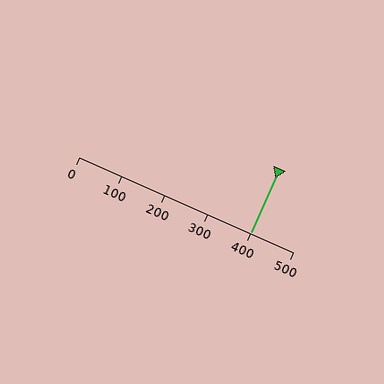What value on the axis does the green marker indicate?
The marker indicates approximately 400.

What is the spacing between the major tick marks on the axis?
The major ticks are spaced 100 apart.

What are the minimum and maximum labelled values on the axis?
The axis runs from 0 to 500.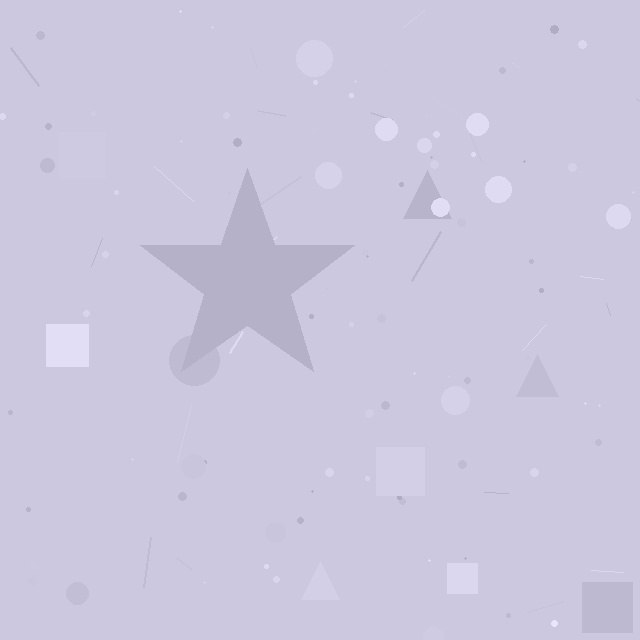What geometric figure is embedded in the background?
A star is embedded in the background.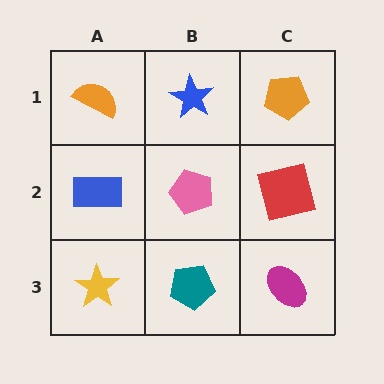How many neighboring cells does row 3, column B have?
3.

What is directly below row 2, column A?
A yellow star.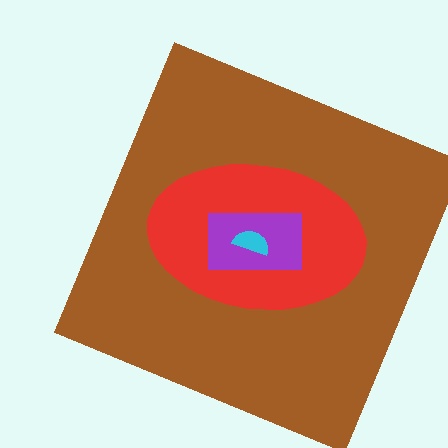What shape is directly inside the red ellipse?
The purple rectangle.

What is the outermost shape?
The brown square.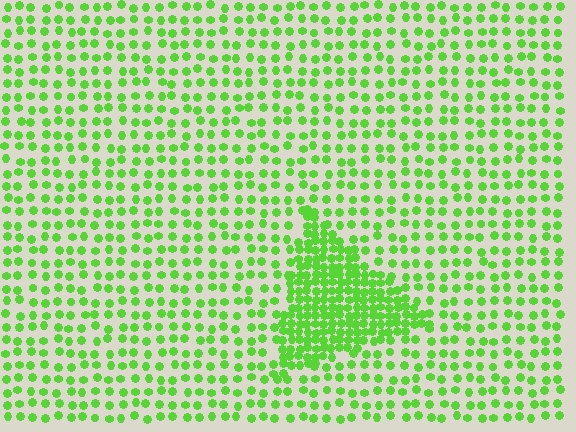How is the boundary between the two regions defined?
The boundary is defined by a change in element density (approximately 2.5x ratio). All elements are the same color, size, and shape.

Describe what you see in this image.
The image contains small lime elements arranged at two different densities. A triangle-shaped region is visible where the elements are more densely packed than the surrounding area.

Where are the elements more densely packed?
The elements are more densely packed inside the triangle boundary.